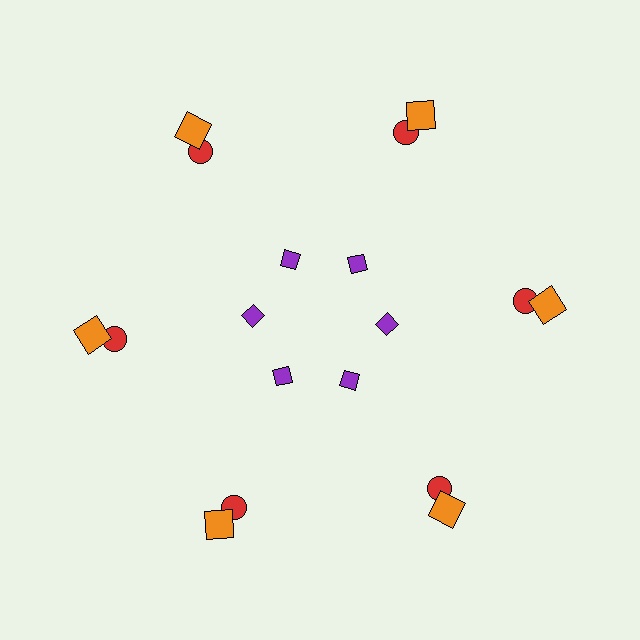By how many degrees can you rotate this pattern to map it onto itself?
The pattern maps onto itself every 60 degrees of rotation.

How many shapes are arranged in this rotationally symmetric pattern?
There are 18 shapes, arranged in 6 groups of 3.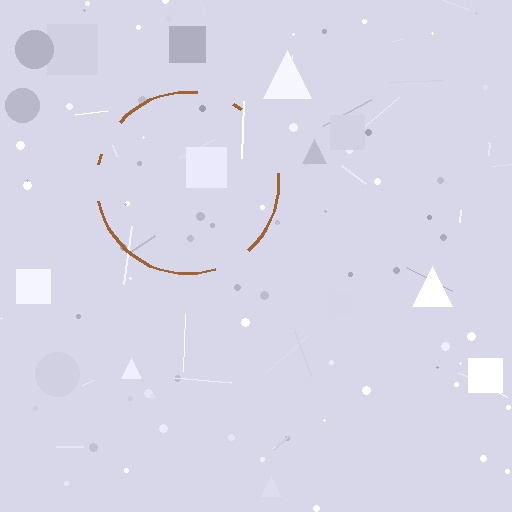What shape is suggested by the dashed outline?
The dashed outline suggests a circle.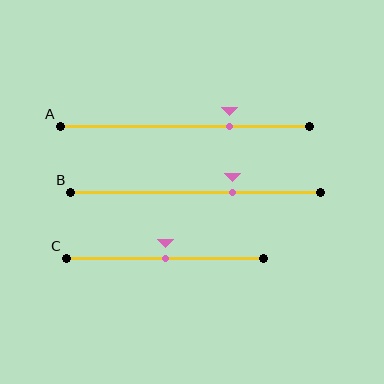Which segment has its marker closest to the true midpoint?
Segment C has its marker closest to the true midpoint.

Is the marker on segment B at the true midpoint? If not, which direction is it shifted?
No, the marker on segment B is shifted to the right by about 15% of the segment length.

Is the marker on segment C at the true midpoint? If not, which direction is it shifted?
Yes, the marker on segment C is at the true midpoint.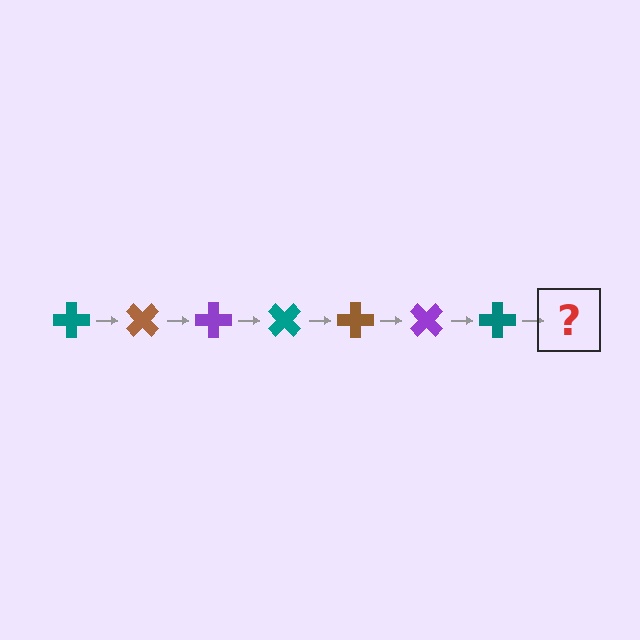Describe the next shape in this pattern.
It should be a brown cross, rotated 315 degrees from the start.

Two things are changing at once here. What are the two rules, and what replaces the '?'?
The two rules are that it rotates 45 degrees each step and the color cycles through teal, brown, and purple. The '?' should be a brown cross, rotated 315 degrees from the start.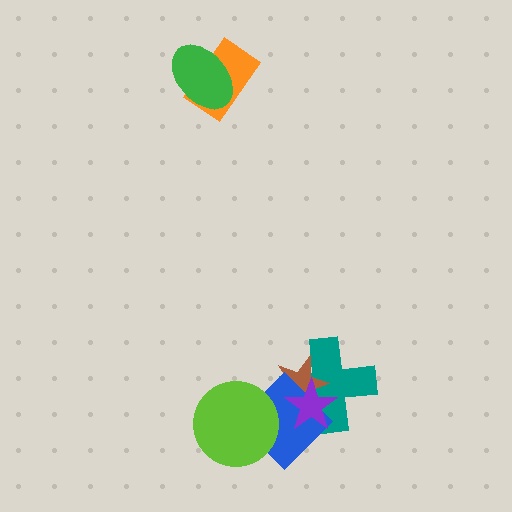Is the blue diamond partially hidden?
Yes, it is partially covered by another shape.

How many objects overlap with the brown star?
3 objects overlap with the brown star.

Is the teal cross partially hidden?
Yes, it is partially covered by another shape.